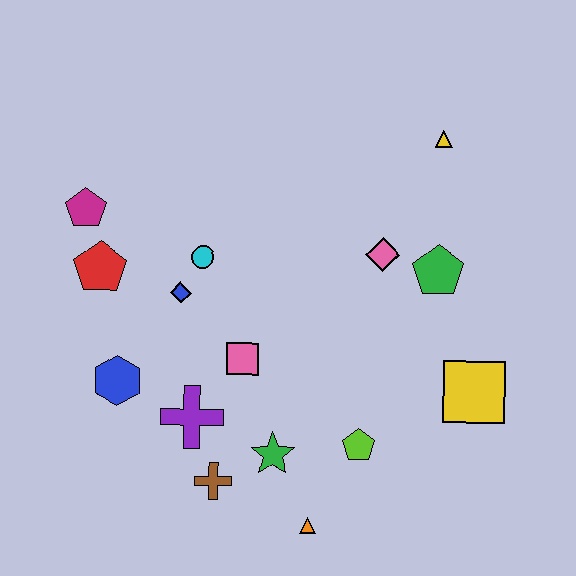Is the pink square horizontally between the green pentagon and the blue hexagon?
Yes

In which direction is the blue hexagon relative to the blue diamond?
The blue hexagon is below the blue diamond.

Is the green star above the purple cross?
No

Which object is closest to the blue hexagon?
The purple cross is closest to the blue hexagon.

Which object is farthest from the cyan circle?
The yellow square is farthest from the cyan circle.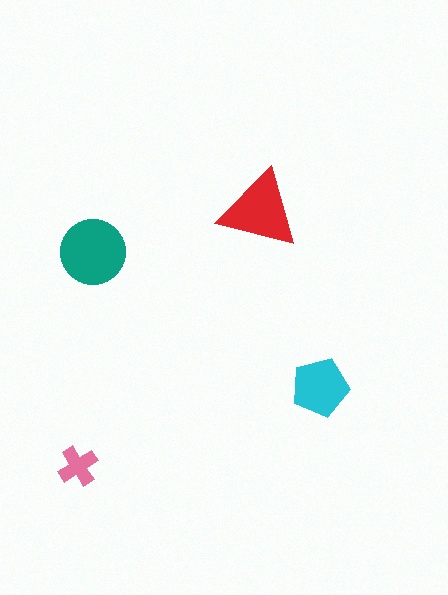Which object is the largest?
The teal circle.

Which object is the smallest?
The pink cross.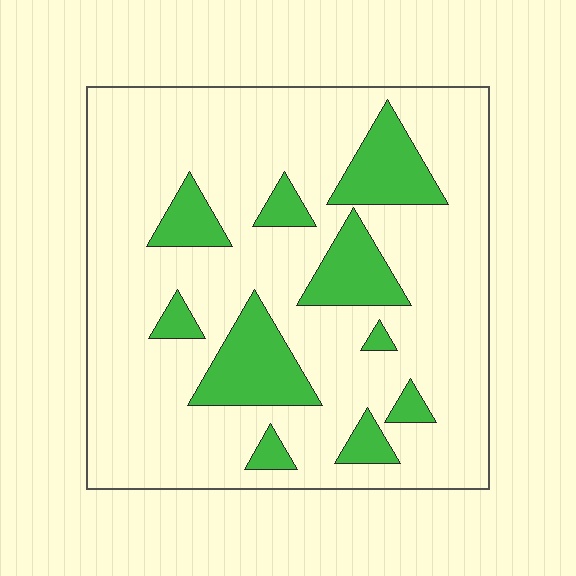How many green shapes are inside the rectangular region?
10.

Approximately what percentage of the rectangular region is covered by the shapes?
Approximately 20%.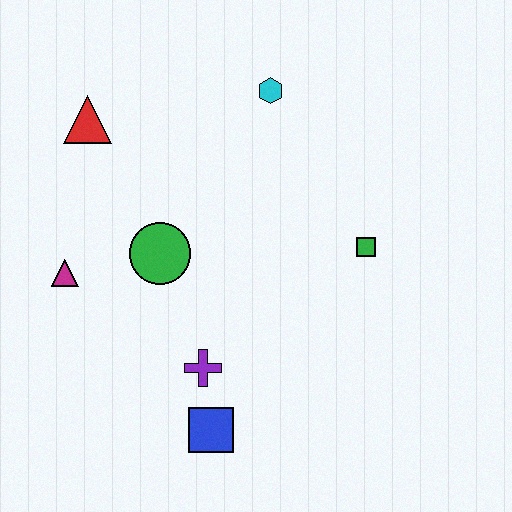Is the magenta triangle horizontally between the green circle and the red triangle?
No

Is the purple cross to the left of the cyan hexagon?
Yes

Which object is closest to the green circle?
The magenta triangle is closest to the green circle.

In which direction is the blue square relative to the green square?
The blue square is below the green square.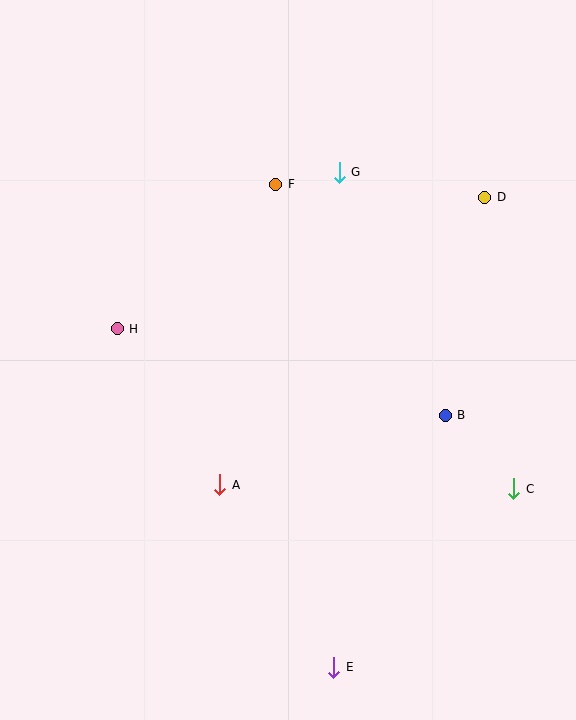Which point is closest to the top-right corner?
Point D is closest to the top-right corner.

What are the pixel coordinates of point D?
Point D is at (485, 197).